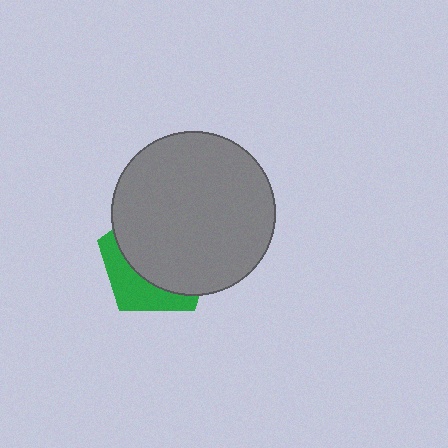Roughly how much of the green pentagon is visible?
A small part of it is visible (roughly 32%).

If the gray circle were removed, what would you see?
You would see the complete green pentagon.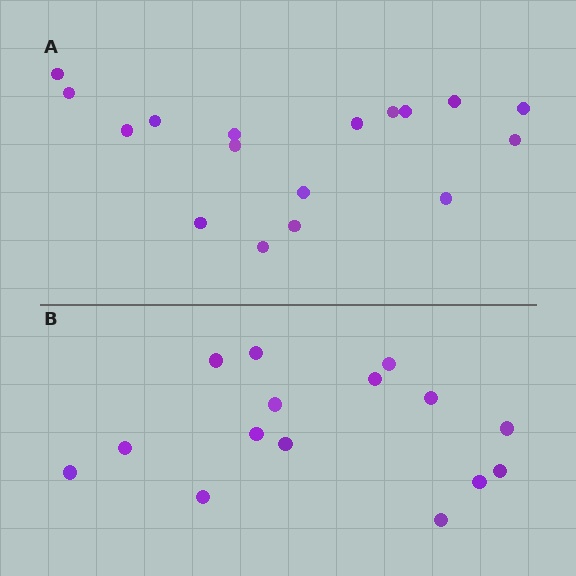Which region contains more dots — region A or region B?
Region A (the top region) has more dots.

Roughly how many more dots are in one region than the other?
Region A has just a few more — roughly 2 or 3 more dots than region B.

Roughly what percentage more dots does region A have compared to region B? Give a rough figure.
About 15% more.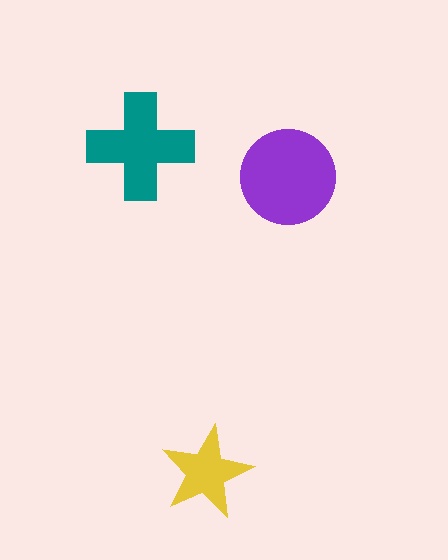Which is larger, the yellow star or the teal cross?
The teal cross.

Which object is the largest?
The purple circle.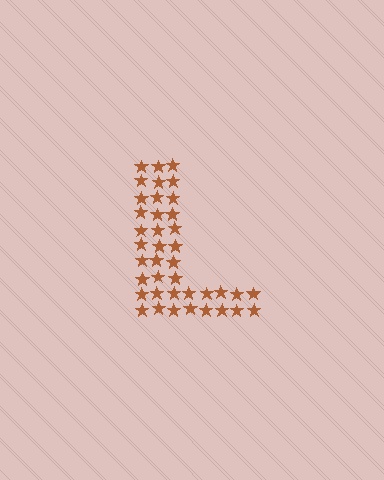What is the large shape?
The large shape is the letter L.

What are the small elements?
The small elements are stars.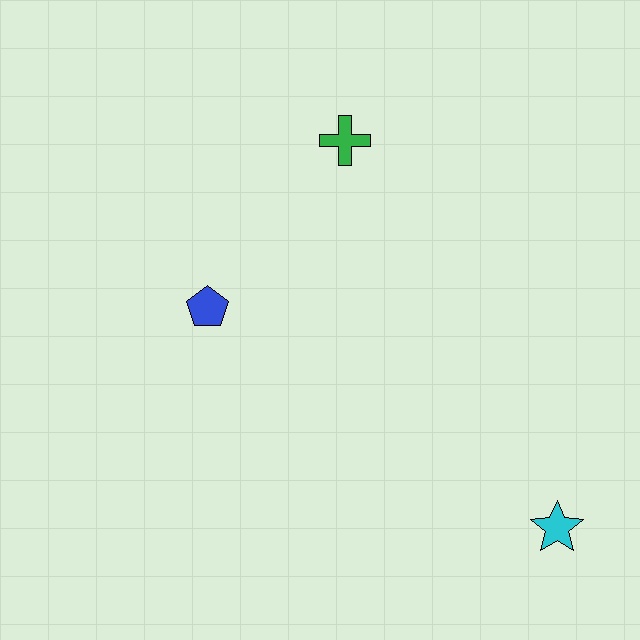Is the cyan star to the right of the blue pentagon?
Yes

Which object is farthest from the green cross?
The cyan star is farthest from the green cross.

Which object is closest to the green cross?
The blue pentagon is closest to the green cross.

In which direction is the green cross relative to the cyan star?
The green cross is above the cyan star.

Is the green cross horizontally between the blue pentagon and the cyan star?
Yes